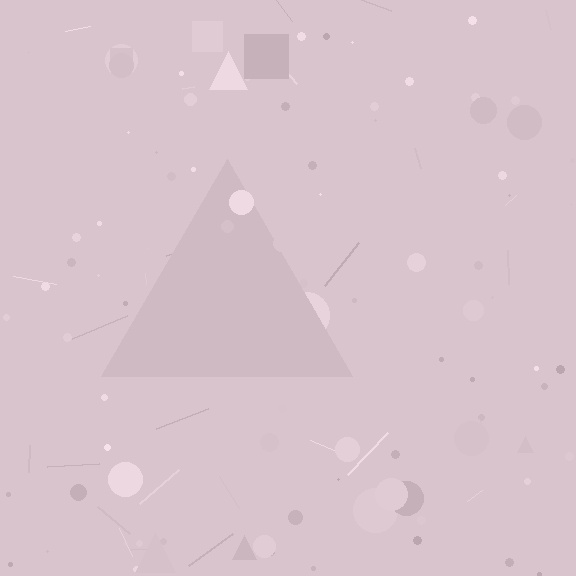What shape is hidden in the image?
A triangle is hidden in the image.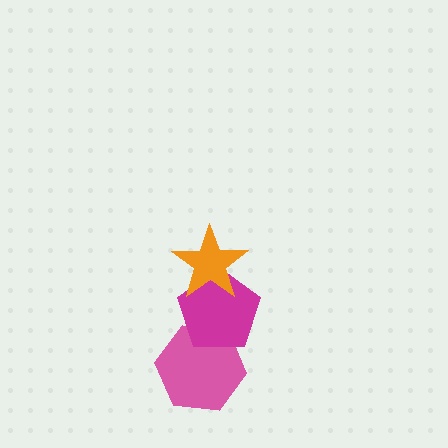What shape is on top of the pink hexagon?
The magenta pentagon is on top of the pink hexagon.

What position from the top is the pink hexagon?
The pink hexagon is 3rd from the top.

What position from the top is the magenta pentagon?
The magenta pentagon is 2nd from the top.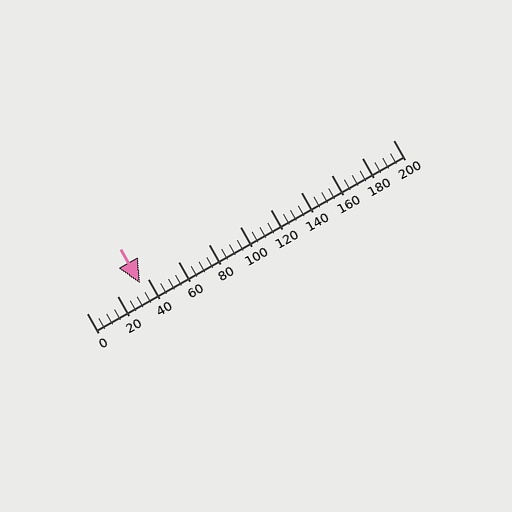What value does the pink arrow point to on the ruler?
The pink arrow points to approximately 35.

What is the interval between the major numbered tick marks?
The major tick marks are spaced 20 units apart.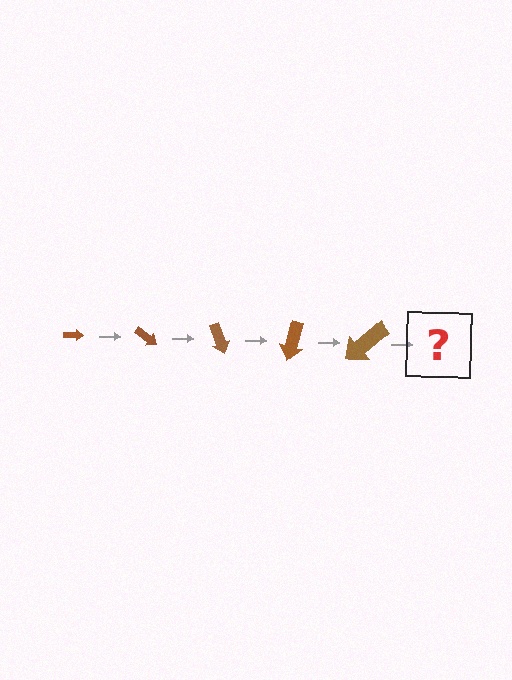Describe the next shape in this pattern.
It should be an arrow, larger than the previous one and rotated 175 degrees from the start.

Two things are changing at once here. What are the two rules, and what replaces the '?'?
The two rules are that the arrow grows larger each step and it rotates 35 degrees each step. The '?' should be an arrow, larger than the previous one and rotated 175 degrees from the start.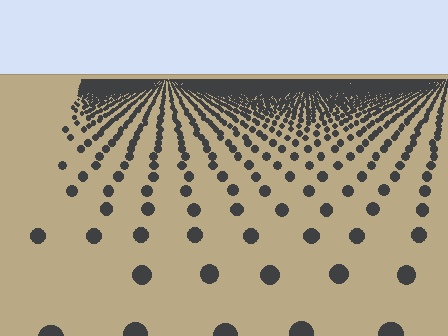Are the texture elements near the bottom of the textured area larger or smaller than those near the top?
Larger. Near the bottom, elements are closer to the viewer and appear at a bigger on-screen size.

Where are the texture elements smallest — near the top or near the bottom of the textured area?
Near the top.